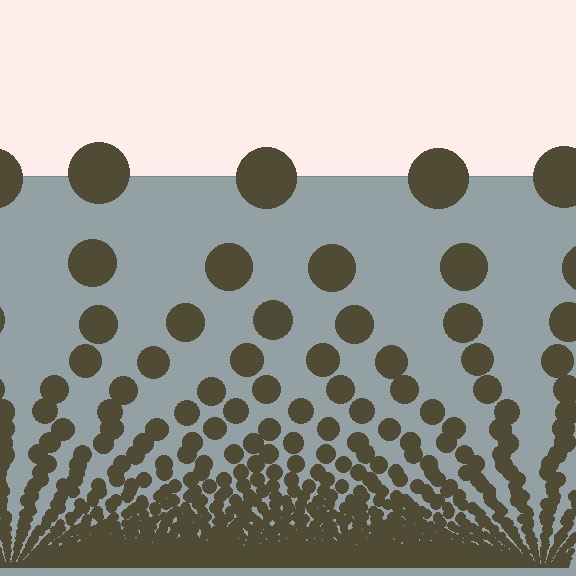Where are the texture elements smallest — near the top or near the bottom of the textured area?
Near the bottom.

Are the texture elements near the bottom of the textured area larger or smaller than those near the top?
Smaller. The gradient is inverted — elements near the bottom are smaller and denser.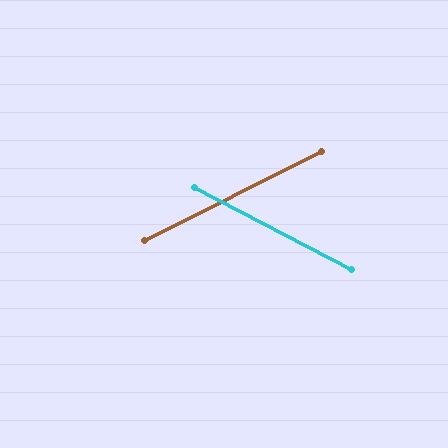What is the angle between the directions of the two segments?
Approximately 54 degrees.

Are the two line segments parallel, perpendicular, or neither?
Neither parallel nor perpendicular — they differ by about 54°.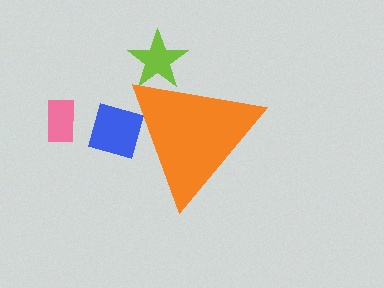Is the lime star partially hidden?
Yes, the lime star is partially hidden behind the orange triangle.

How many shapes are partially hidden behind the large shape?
2 shapes are partially hidden.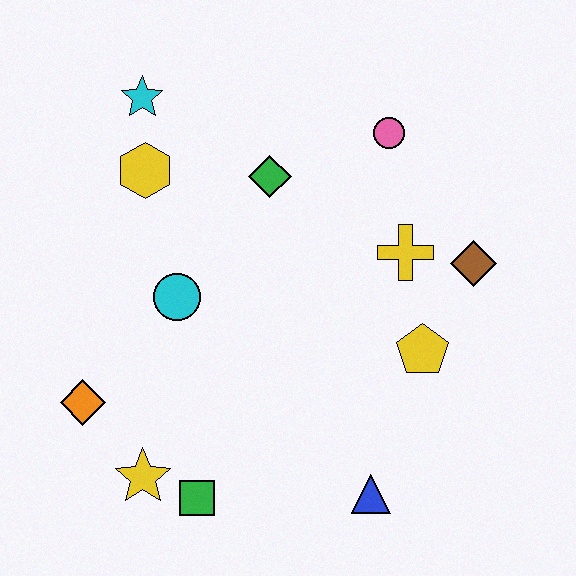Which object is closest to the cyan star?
The yellow hexagon is closest to the cyan star.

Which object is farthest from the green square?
The pink circle is farthest from the green square.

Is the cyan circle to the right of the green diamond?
No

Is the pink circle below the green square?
No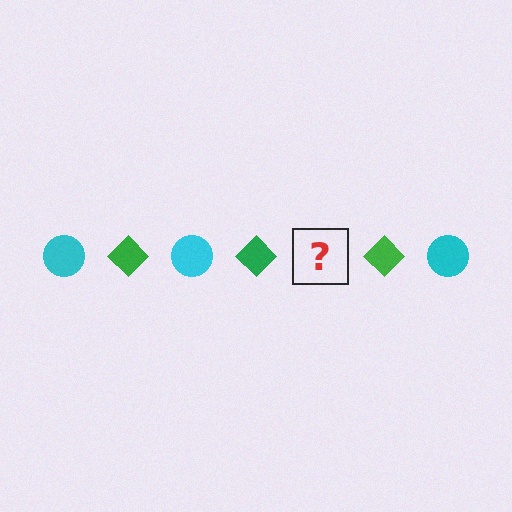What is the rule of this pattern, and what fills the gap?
The rule is that the pattern alternates between cyan circle and green diamond. The gap should be filled with a cyan circle.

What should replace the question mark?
The question mark should be replaced with a cyan circle.